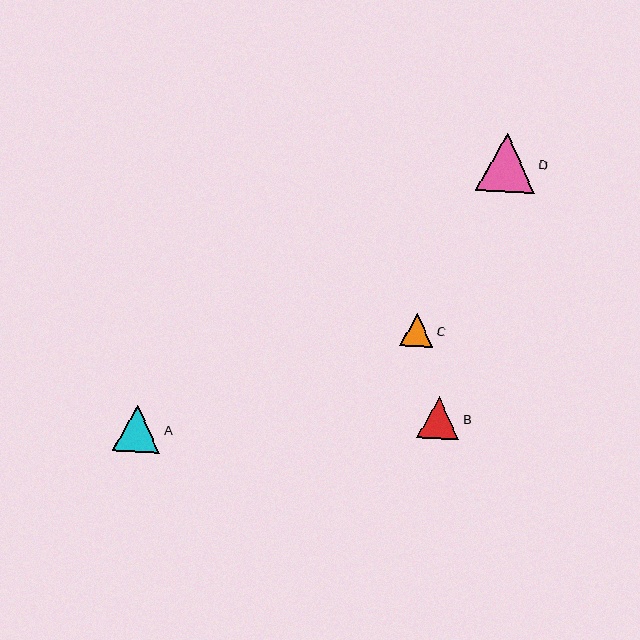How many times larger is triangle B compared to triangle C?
Triangle B is approximately 1.3 times the size of triangle C.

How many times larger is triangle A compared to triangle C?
Triangle A is approximately 1.4 times the size of triangle C.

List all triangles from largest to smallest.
From largest to smallest: D, A, B, C.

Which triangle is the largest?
Triangle D is the largest with a size of approximately 59 pixels.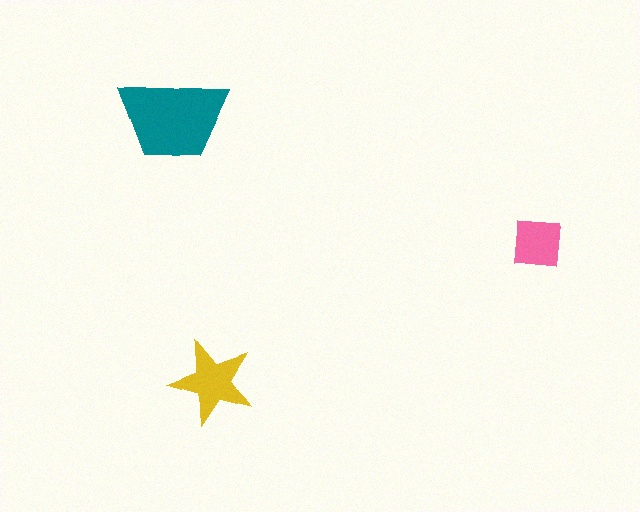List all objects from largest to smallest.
The teal trapezoid, the yellow star, the pink square.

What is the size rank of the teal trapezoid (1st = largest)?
1st.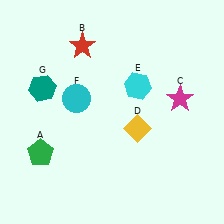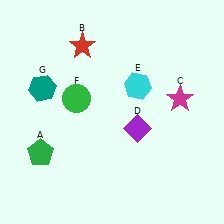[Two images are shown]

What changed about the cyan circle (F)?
In Image 1, F is cyan. In Image 2, it changed to green.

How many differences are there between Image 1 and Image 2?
There are 2 differences between the two images.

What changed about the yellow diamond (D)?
In Image 1, D is yellow. In Image 2, it changed to purple.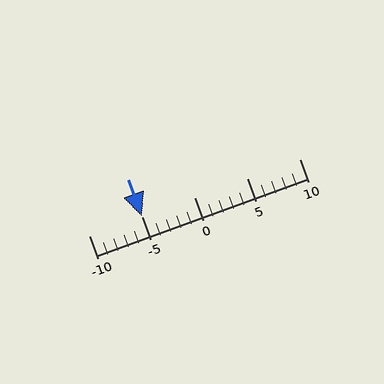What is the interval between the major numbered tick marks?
The major tick marks are spaced 5 units apart.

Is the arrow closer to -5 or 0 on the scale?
The arrow is closer to -5.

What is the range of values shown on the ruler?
The ruler shows values from -10 to 10.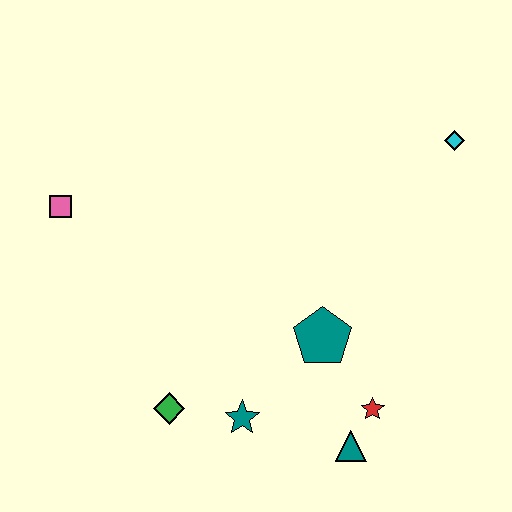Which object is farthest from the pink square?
The cyan diamond is farthest from the pink square.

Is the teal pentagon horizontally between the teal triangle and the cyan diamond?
No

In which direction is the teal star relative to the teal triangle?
The teal star is to the left of the teal triangle.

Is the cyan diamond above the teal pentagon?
Yes